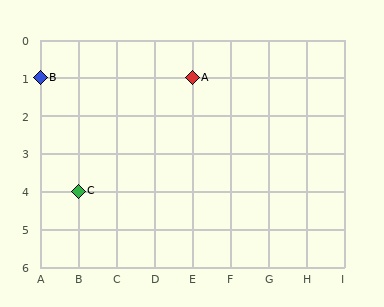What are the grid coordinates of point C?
Point C is at grid coordinates (B, 4).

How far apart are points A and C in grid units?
Points A and C are 3 columns and 3 rows apart (about 4.2 grid units diagonally).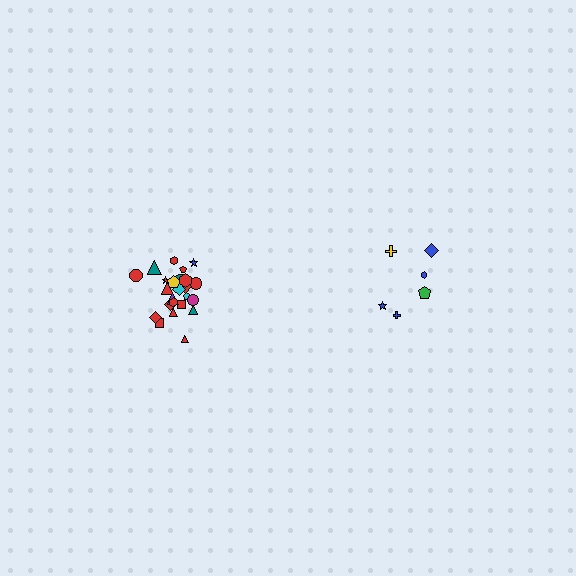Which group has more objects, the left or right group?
The left group.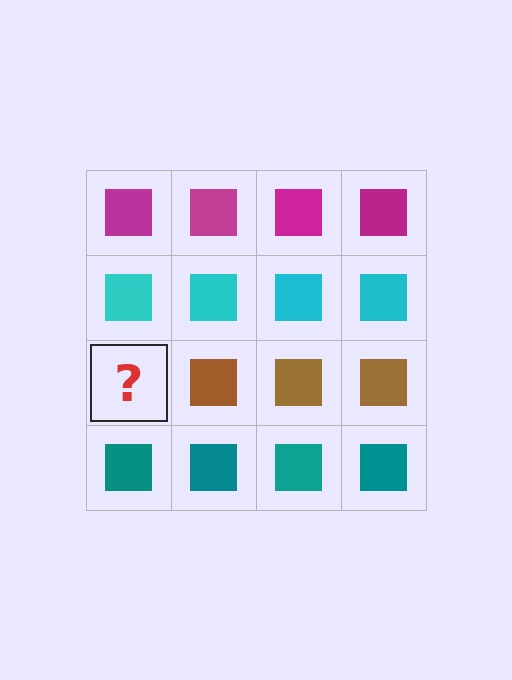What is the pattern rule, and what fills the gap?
The rule is that each row has a consistent color. The gap should be filled with a brown square.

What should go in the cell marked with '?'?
The missing cell should contain a brown square.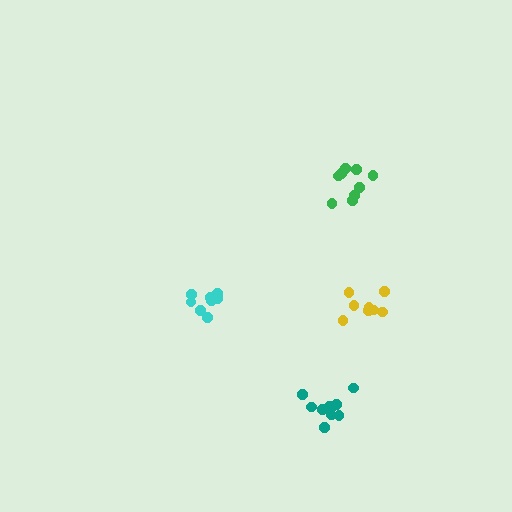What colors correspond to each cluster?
The clusters are colored: cyan, teal, yellow, green.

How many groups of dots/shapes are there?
There are 4 groups.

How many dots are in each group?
Group 1: 8 dots, Group 2: 10 dots, Group 3: 8 dots, Group 4: 9 dots (35 total).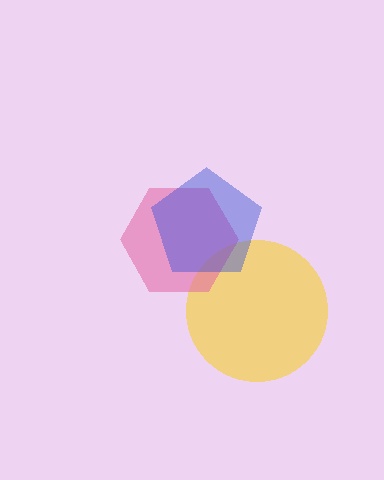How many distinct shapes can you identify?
There are 3 distinct shapes: a yellow circle, a pink hexagon, a blue pentagon.